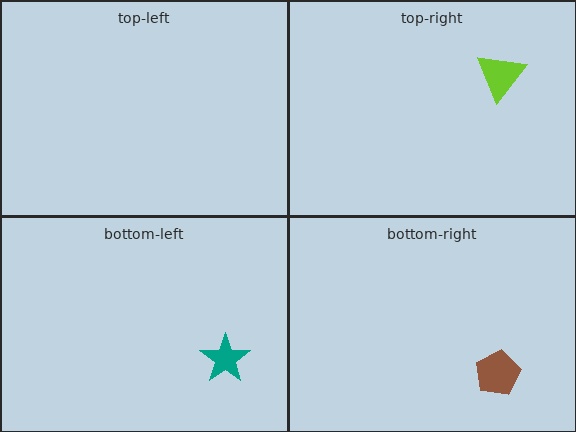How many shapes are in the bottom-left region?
1.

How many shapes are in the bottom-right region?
1.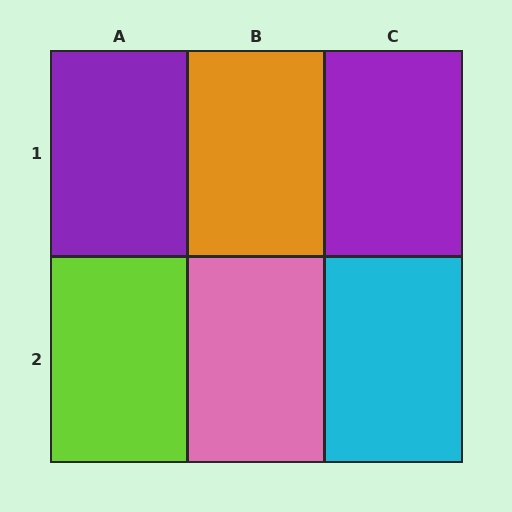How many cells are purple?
2 cells are purple.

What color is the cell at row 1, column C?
Purple.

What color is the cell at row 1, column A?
Purple.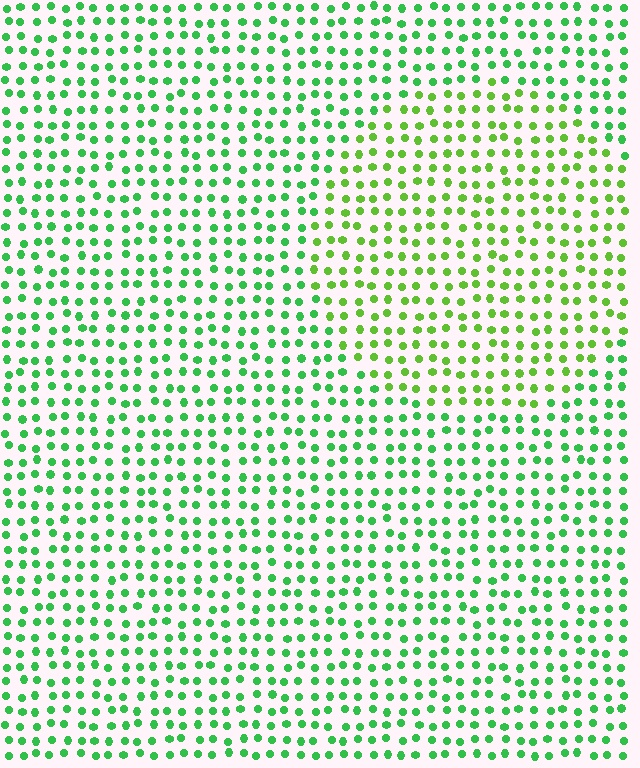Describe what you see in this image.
The image is filled with small green elements in a uniform arrangement. A circle-shaped region is visible where the elements are tinted to a slightly different hue, forming a subtle color boundary.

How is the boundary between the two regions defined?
The boundary is defined purely by a slight shift in hue (about 30 degrees). Spacing, size, and orientation are identical on both sides.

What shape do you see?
I see a circle.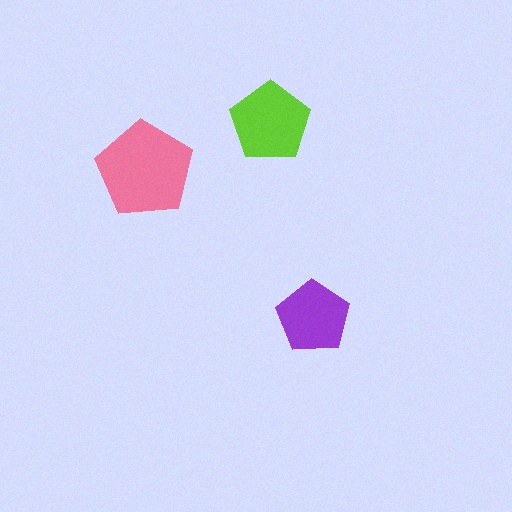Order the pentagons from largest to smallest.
the pink one, the lime one, the purple one.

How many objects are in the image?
There are 3 objects in the image.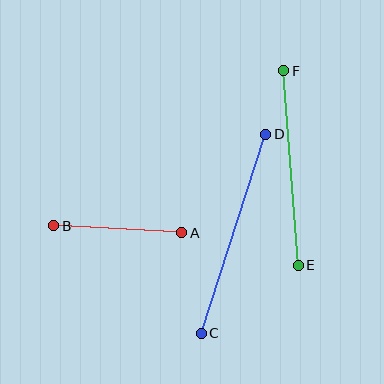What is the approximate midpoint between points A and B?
The midpoint is at approximately (118, 229) pixels.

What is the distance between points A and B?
The distance is approximately 129 pixels.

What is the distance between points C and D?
The distance is approximately 209 pixels.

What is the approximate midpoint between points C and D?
The midpoint is at approximately (233, 234) pixels.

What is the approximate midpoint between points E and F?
The midpoint is at approximately (291, 168) pixels.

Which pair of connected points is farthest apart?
Points C and D are farthest apart.